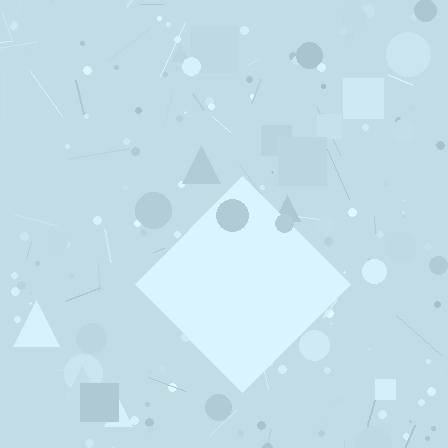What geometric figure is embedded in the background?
A diamond is embedded in the background.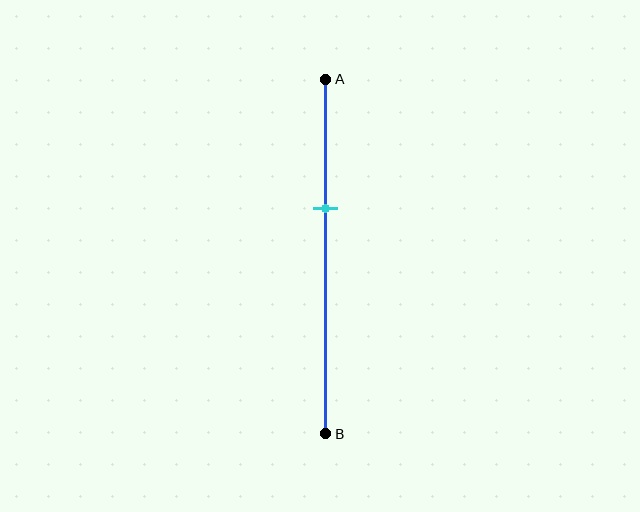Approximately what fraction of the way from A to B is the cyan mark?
The cyan mark is approximately 35% of the way from A to B.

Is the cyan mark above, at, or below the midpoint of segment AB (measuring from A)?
The cyan mark is above the midpoint of segment AB.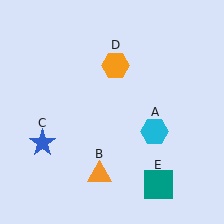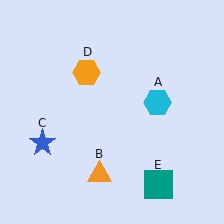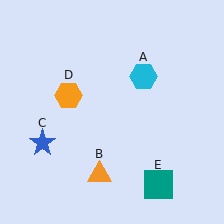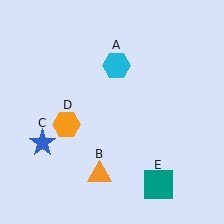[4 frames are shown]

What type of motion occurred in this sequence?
The cyan hexagon (object A), orange hexagon (object D) rotated counterclockwise around the center of the scene.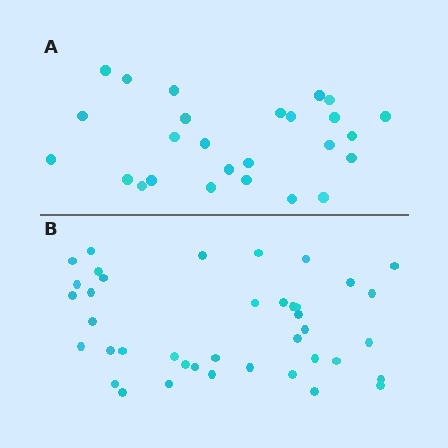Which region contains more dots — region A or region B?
Region B (the bottom region) has more dots.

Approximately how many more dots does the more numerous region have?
Region B has approximately 15 more dots than region A.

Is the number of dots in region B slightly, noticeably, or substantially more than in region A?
Region B has substantially more. The ratio is roughly 1.5 to 1.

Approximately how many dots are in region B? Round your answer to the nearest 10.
About 40 dots.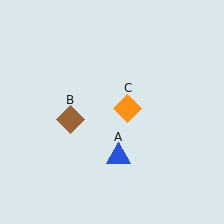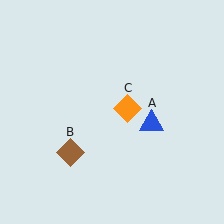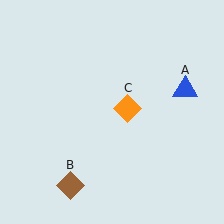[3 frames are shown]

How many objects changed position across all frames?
2 objects changed position: blue triangle (object A), brown diamond (object B).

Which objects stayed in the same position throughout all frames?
Orange diamond (object C) remained stationary.